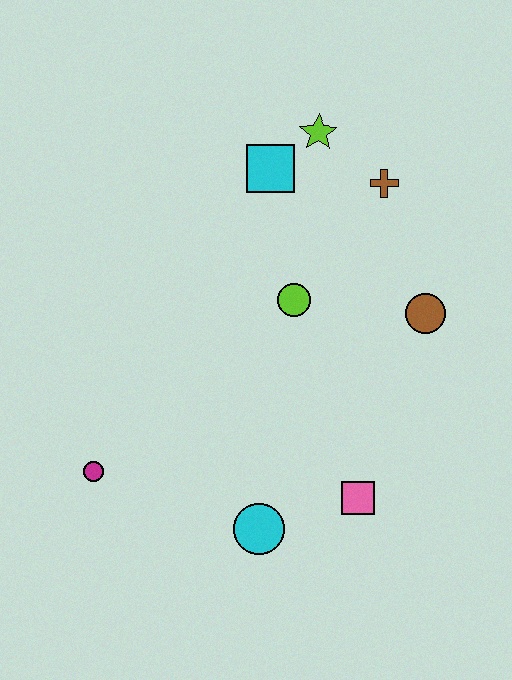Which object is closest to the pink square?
The cyan circle is closest to the pink square.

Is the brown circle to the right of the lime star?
Yes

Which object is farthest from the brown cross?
The magenta circle is farthest from the brown cross.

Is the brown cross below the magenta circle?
No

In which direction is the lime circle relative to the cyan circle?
The lime circle is above the cyan circle.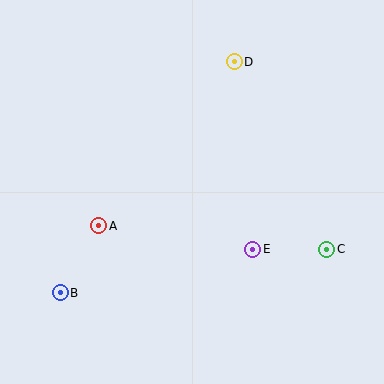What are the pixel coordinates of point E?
Point E is at (253, 249).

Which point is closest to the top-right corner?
Point D is closest to the top-right corner.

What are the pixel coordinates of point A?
Point A is at (99, 226).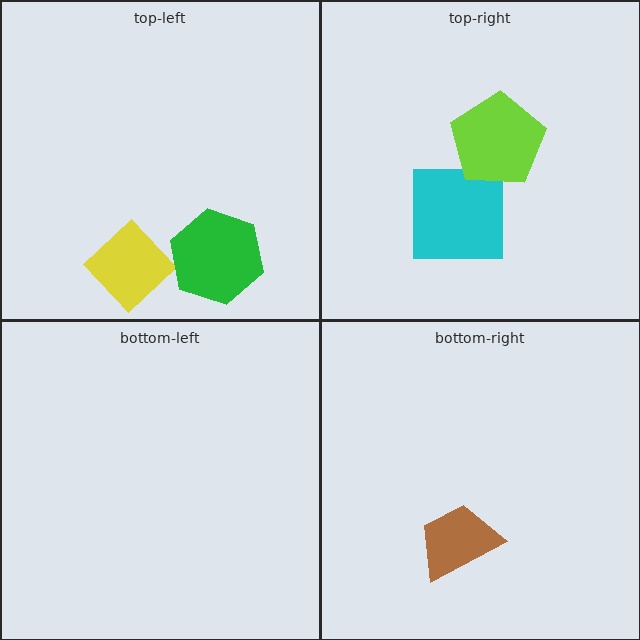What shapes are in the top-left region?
The yellow diamond, the green hexagon.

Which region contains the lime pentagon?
The top-right region.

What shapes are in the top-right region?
The cyan square, the lime pentagon.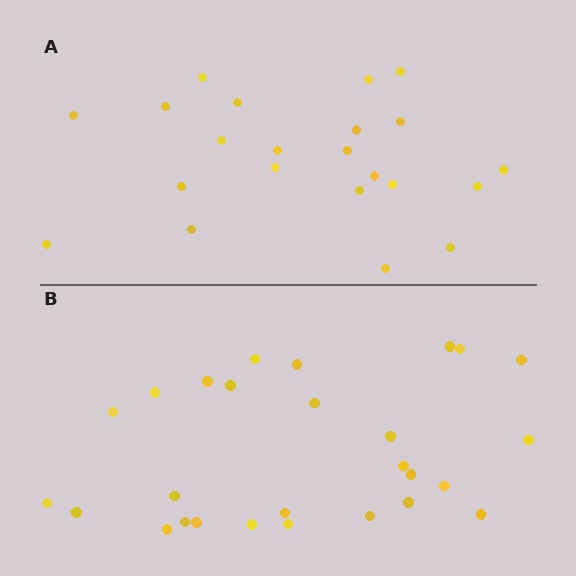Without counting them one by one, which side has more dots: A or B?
Region B (the bottom region) has more dots.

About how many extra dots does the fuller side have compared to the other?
Region B has about 5 more dots than region A.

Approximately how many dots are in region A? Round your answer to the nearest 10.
About 20 dots. (The exact count is 22, which rounds to 20.)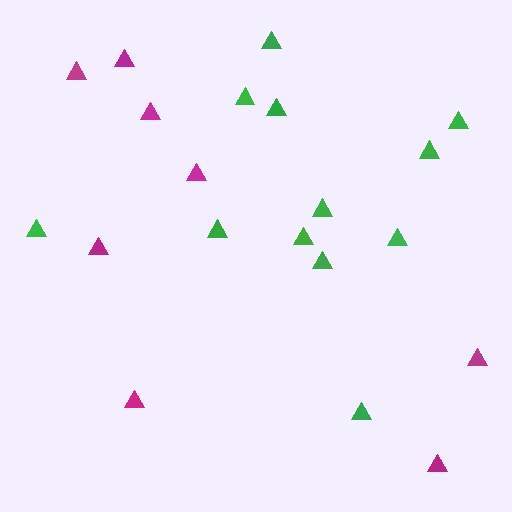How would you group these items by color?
There are 2 groups: one group of green triangles (12) and one group of magenta triangles (8).